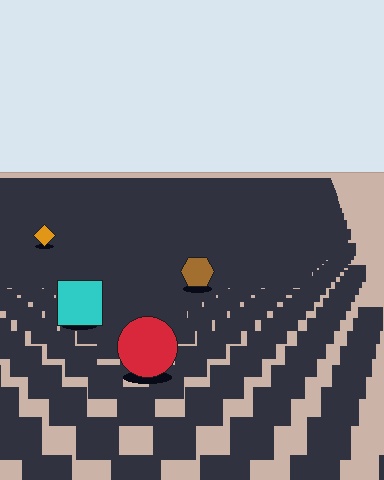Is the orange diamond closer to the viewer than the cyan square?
No. The cyan square is closer — you can tell from the texture gradient: the ground texture is coarser near it.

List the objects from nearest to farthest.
From nearest to farthest: the red circle, the cyan square, the brown hexagon, the orange diamond.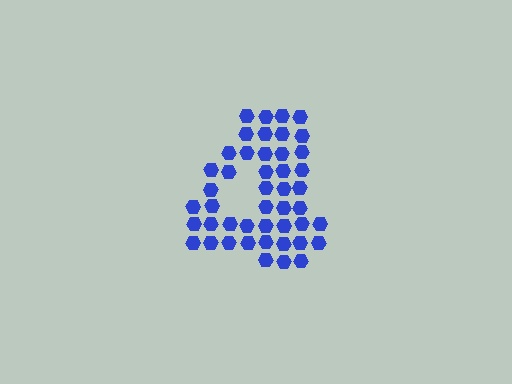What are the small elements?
The small elements are hexagons.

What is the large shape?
The large shape is the digit 4.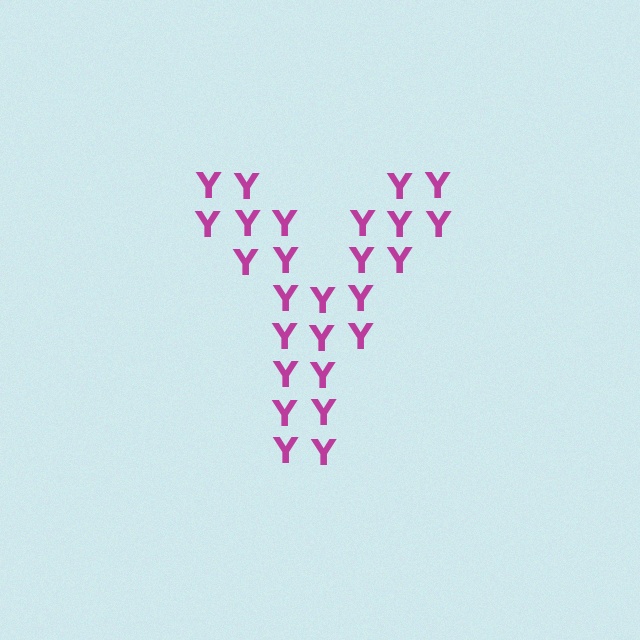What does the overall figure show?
The overall figure shows the letter Y.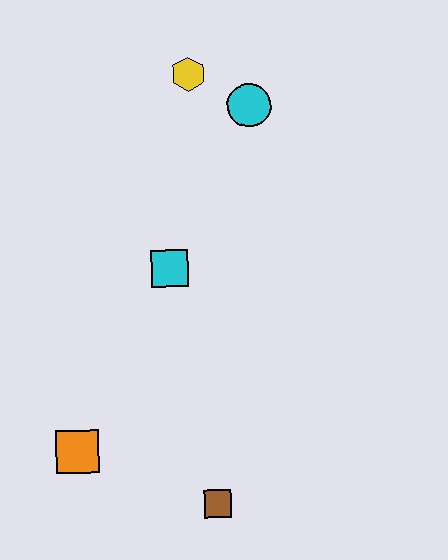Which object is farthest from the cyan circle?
The brown square is farthest from the cyan circle.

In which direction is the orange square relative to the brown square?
The orange square is to the left of the brown square.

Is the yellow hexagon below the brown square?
No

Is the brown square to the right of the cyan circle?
No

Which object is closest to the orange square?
The brown square is closest to the orange square.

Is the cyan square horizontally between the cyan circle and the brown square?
No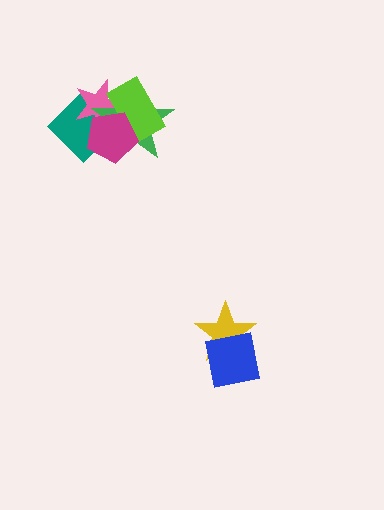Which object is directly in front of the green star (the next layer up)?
The lime rectangle is directly in front of the green star.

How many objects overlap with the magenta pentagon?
4 objects overlap with the magenta pentagon.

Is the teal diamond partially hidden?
Yes, it is partially covered by another shape.